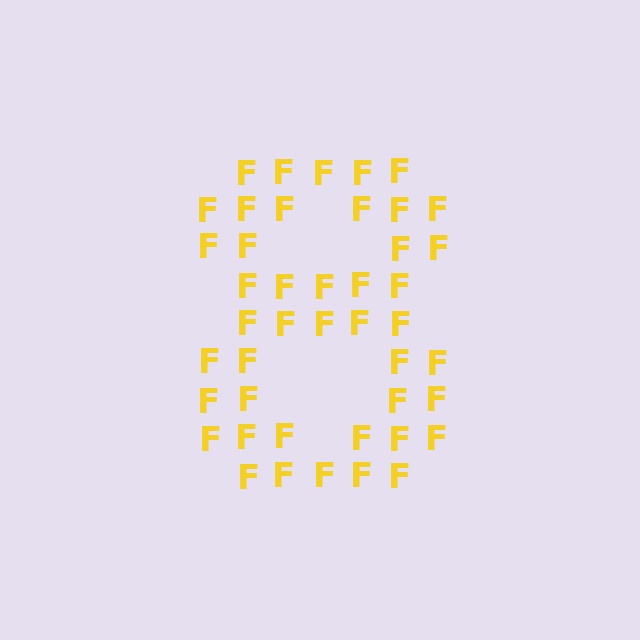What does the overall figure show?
The overall figure shows the digit 8.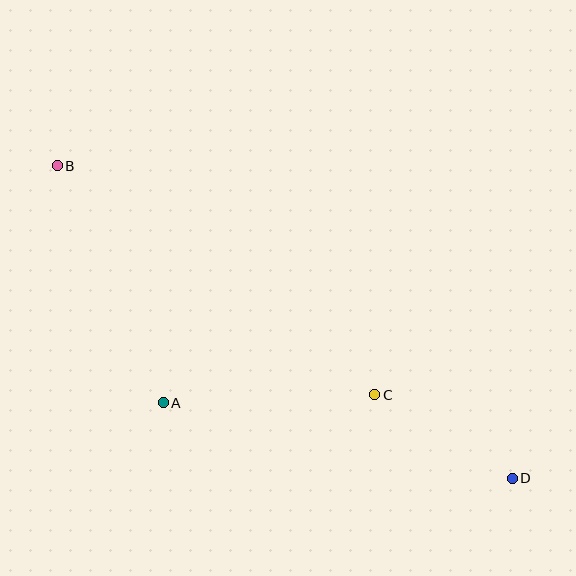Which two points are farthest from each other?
Points B and D are farthest from each other.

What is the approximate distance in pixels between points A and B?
The distance between A and B is approximately 260 pixels.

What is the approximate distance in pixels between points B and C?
The distance between B and C is approximately 391 pixels.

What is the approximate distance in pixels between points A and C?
The distance between A and C is approximately 211 pixels.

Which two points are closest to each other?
Points C and D are closest to each other.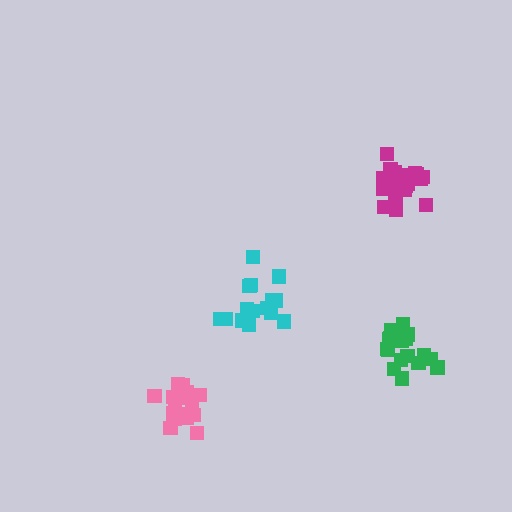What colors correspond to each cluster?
The clusters are colored: cyan, pink, green, magenta.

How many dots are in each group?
Group 1: 15 dots, Group 2: 19 dots, Group 3: 20 dots, Group 4: 19 dots (73 total).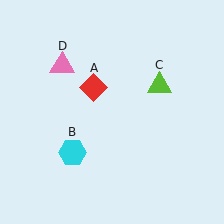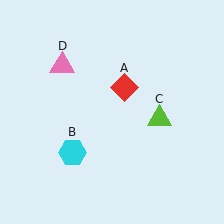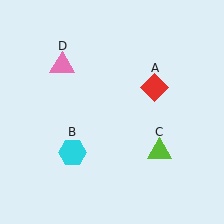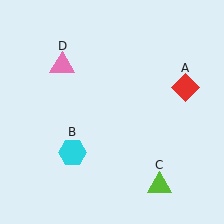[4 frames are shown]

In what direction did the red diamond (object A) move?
The red diamond (object A) moved right.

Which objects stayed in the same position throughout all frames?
Cyan hexagon (object B) and pink triangle (object D) remained stationary.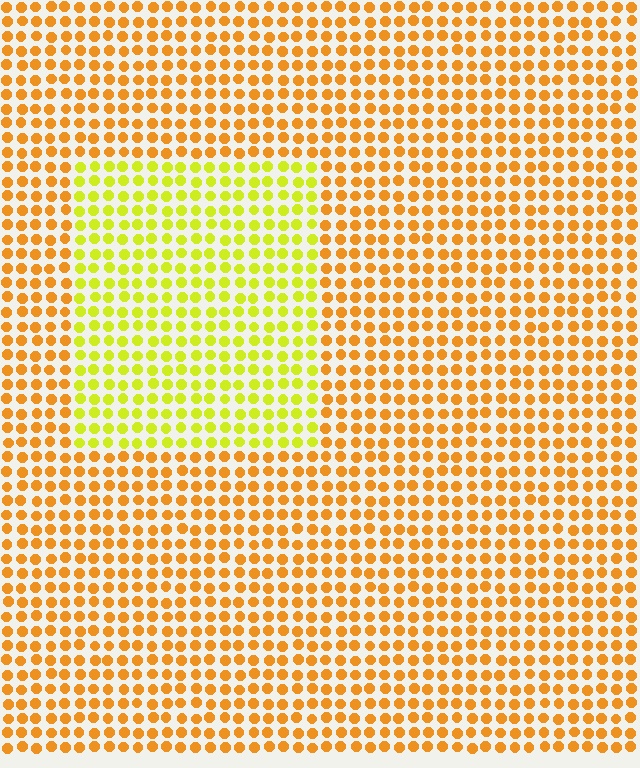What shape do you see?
I see a rectangle.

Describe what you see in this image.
The image is filled with small orange elements in a uniform arrangement. A rectangle-shaped region is visible where the elements are tinted to a slightly different hue, forming a subtle color boundary.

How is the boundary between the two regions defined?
The boundary is defined purely by a slight shift in hue (about 36 degrees). Spacing, size, and orientation are identical on both sides.